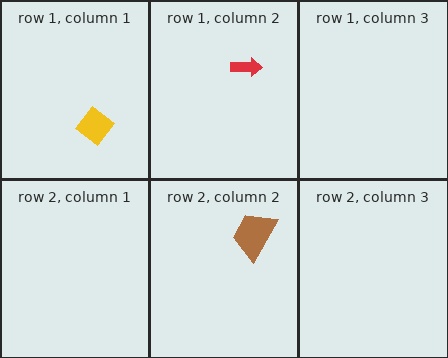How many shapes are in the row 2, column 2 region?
1.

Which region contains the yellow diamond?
The row 1, column 1 region.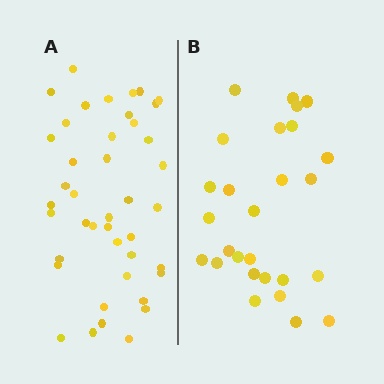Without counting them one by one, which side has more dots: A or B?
Region A (the left region) has more dots.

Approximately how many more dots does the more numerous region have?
Region A has approximately 15 more dots than region B.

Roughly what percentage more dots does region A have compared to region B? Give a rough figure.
About 55% more.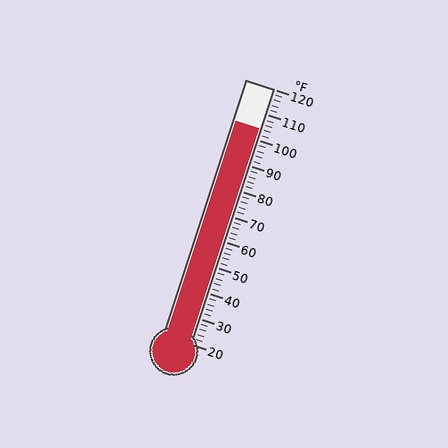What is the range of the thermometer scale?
The thermometer scale ranges from 20°F to 120°F.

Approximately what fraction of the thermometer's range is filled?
The thermometer is filled to approximately 85% of its range.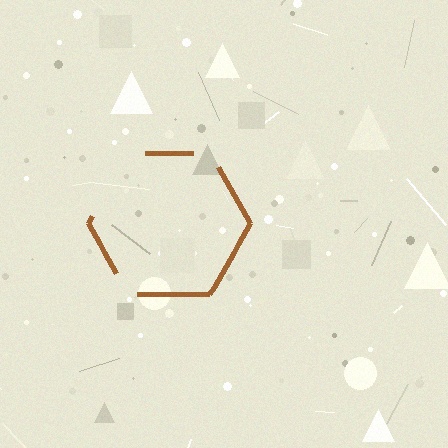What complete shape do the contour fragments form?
The contour fragments form a hexagon.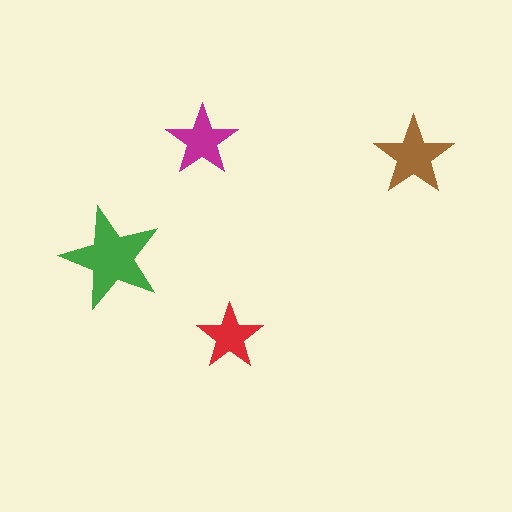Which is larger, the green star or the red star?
The green one.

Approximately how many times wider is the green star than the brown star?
About 1.5 times wider.